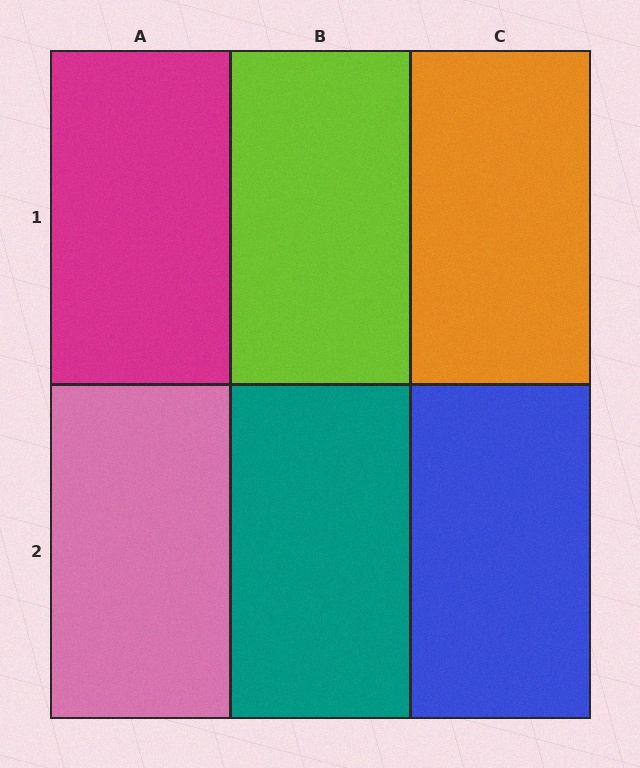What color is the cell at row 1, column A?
Magenta.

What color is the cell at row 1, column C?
Orange.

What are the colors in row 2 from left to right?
Pink, teal, blue.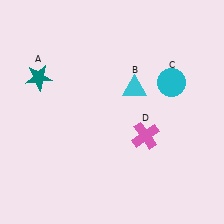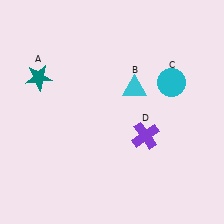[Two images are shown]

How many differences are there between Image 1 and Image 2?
There is 1 difference between the two images.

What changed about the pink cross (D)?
In Image 1, D is pink. In Image 2, it changed to purple.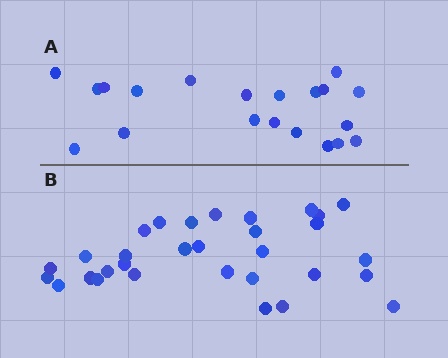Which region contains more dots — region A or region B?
Region B (the bottom region) has more dots.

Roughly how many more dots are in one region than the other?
Region B has roughly 12 or so more dots than region A.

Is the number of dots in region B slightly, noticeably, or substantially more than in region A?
Region B has substantially more. The ratio is roughly 1.6 to 1.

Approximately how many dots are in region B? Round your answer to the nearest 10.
About 30 dots. (The exact count is 31, which rounds to 30.)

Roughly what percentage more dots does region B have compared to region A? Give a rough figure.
About 55% more.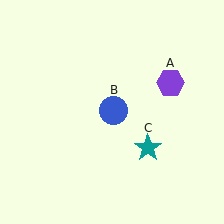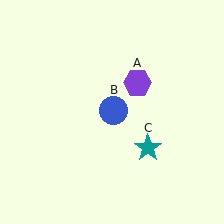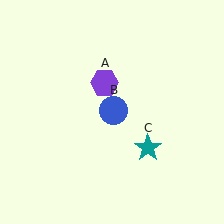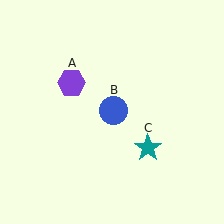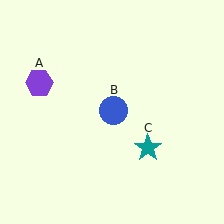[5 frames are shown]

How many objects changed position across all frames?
1 object changed position: purple hexagon (object A).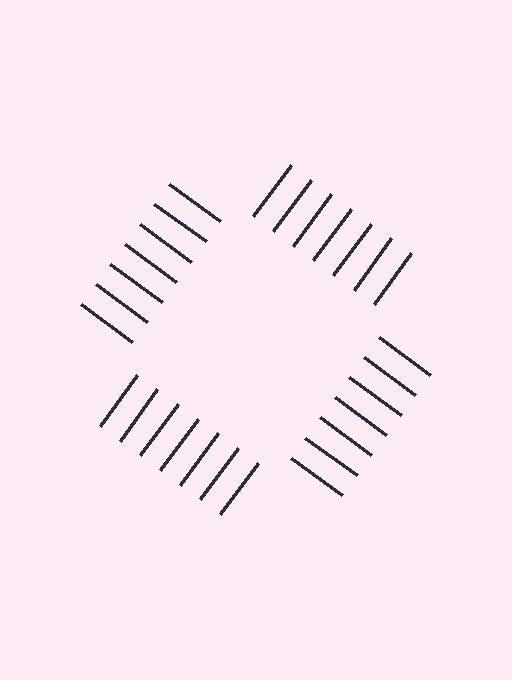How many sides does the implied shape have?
4 sides — the line-ends trace a square.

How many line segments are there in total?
28 — 7 along each of the 4 edges.